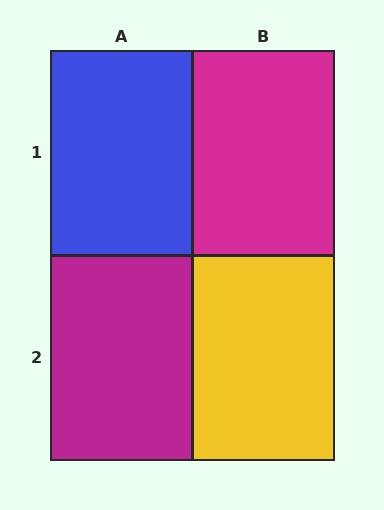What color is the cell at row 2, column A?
Magenta.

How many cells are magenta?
2 cells are magenta.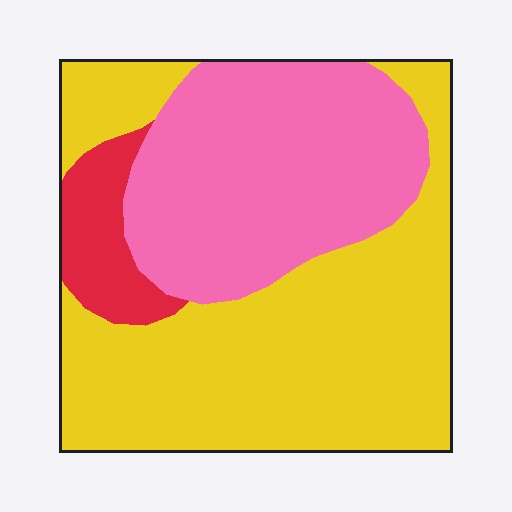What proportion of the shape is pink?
Pink takes up between a quarter and a half of the shape.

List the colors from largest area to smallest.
From largest to smallest: yellow, pink, red.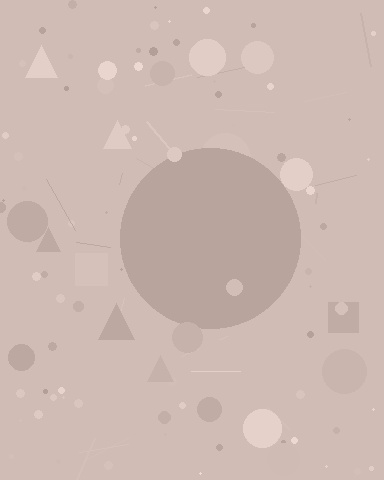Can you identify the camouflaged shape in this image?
The camouflaged shape is a circle.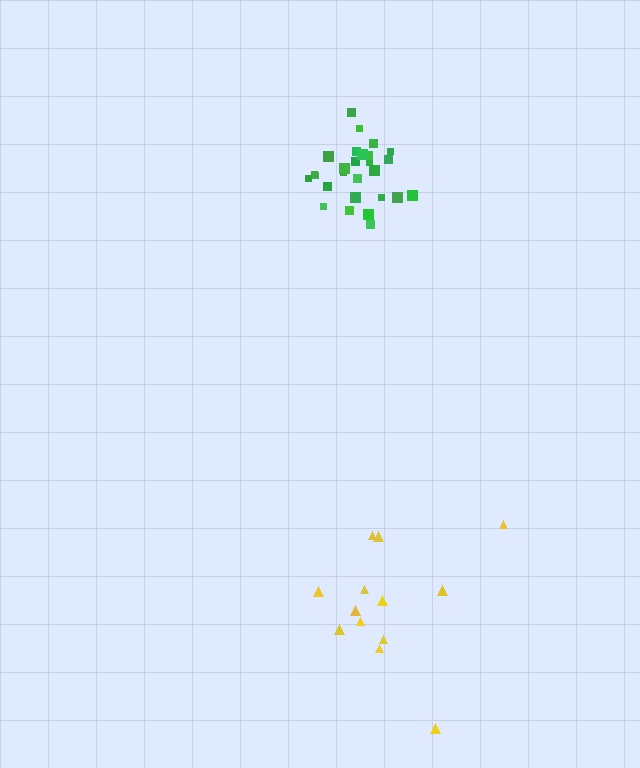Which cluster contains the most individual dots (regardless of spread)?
Green (28).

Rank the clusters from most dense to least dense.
green, yellow.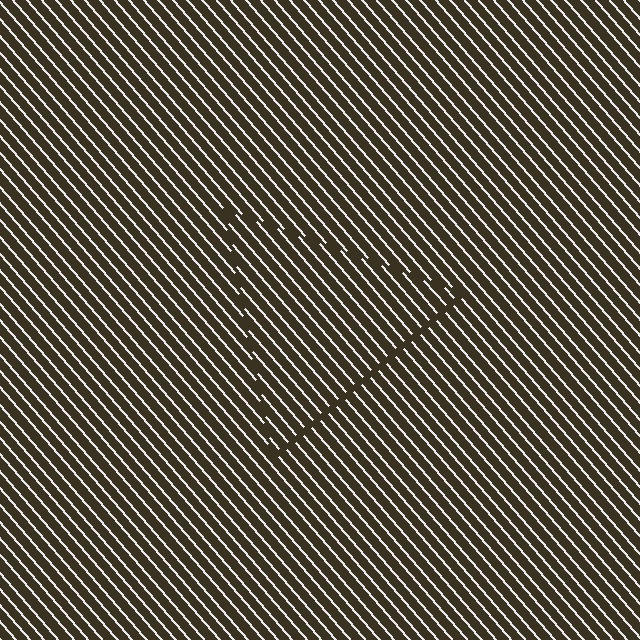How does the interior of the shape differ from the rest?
The interior of the shape contains the same grating, shifted by half a period — the contour is defined by the phase discontinuity where line-ends from the inner and outer gratings abut.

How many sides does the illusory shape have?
3 sides — the line-ends trace a triangle.